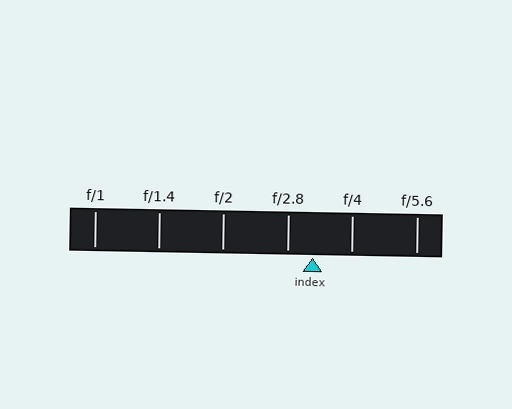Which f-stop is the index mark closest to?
The index mark is closest to f/2.8.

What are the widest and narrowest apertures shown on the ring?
The widest aperture shown is f/1 and the narrowest is f/5.6.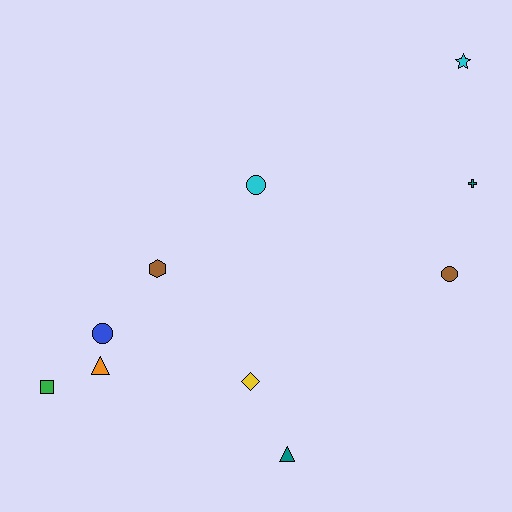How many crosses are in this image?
There is 1 cross.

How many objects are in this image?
There are 10 objects.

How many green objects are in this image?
There is 1 green object.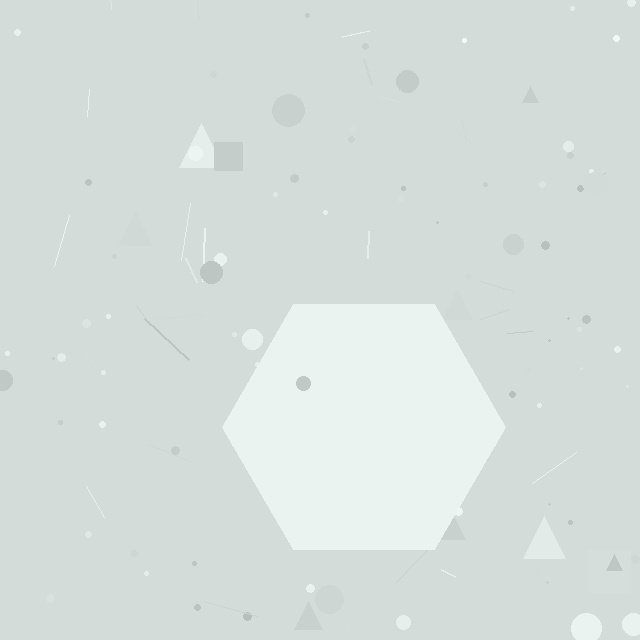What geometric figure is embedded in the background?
A hexagon is embedded in the background.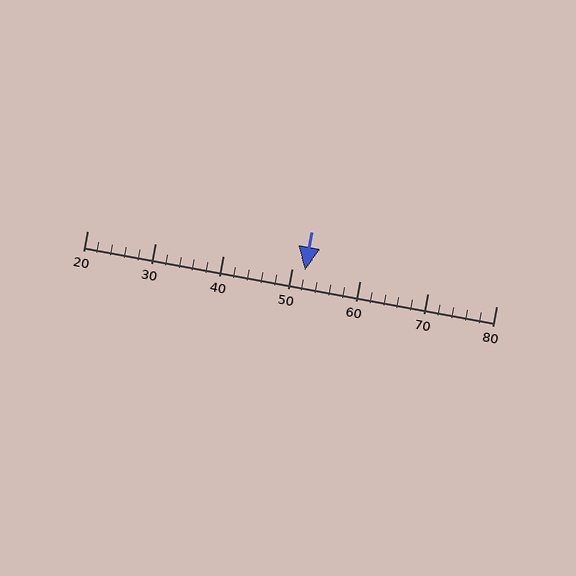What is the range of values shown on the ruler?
The ruler shows values from 20 to 80.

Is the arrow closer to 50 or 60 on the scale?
The arrow is closer to 50.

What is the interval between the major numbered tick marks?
The major tick marks are spaced 10 units apart.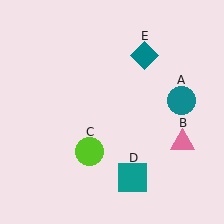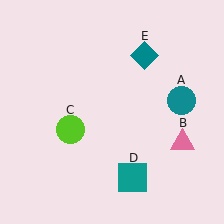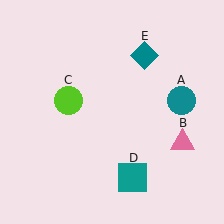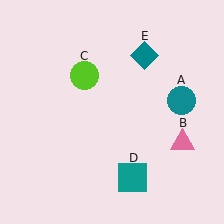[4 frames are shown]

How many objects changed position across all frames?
1 object changed position: lime circle (object C).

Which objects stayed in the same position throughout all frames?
Teal circle (object A) and pink triangle (object B) and teal square (object D) and teal diamond (object E) remained stationary.